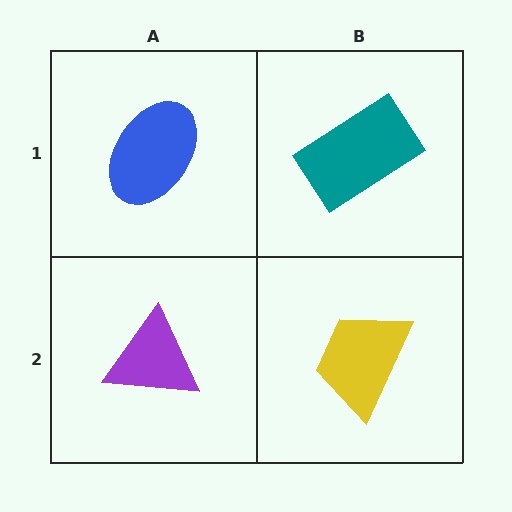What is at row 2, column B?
A yellow trapezoid.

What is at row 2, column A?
A purple triangle.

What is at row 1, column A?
A blue ellipse.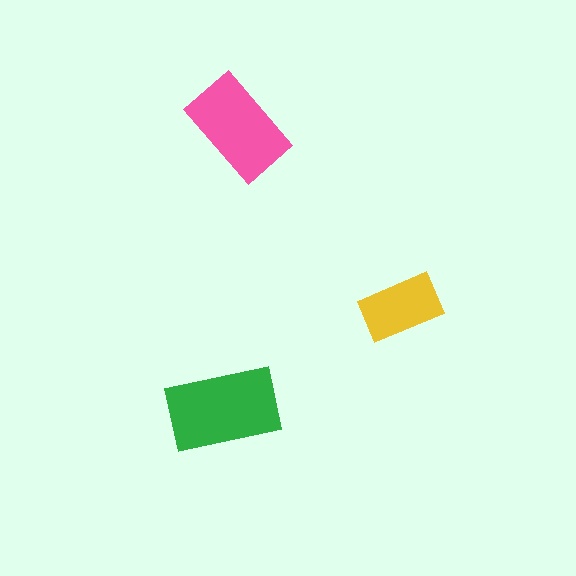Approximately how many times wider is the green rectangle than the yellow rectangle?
About 1.5 times wider.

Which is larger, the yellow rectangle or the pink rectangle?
The pink one.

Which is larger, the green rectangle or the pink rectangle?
The green one.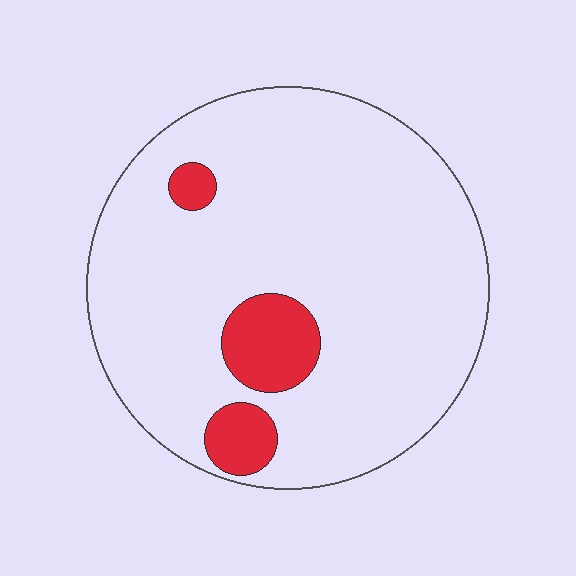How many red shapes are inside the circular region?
3.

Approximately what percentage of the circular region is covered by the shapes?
Approximately 10%.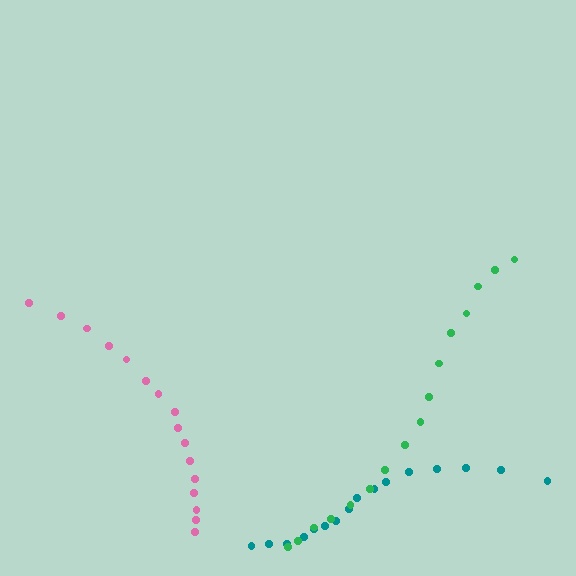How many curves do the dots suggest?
There are 3 distinct paths.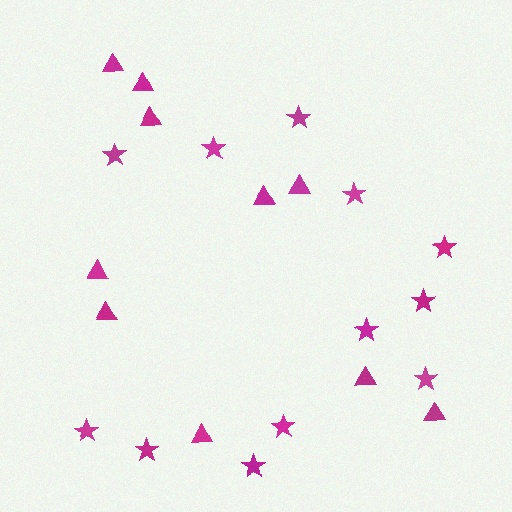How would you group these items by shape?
There are 2 groups: one group of stars (12) and one group of triangles (10).